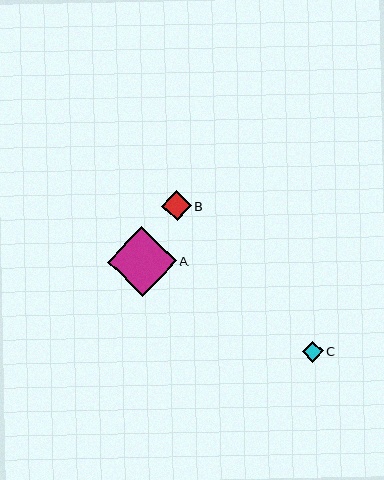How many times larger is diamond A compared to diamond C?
Diamond A is approximately 3.3 times the size of diamond C.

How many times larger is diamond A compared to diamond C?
Diamond A is approximately 3.3 times the size of diamond C.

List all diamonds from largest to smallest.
From largest to smallest: A, B, C.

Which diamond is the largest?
Diamond A is the largest with a size of approximately 69 pixels.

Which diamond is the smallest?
Diamond C is the smallest with a size of approximately 21 pixels.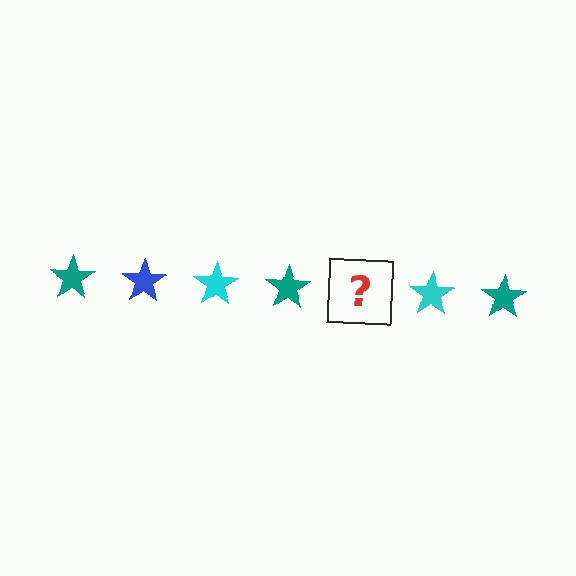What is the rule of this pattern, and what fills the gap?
The rule is that the pattern cycles through teal, blue, cyan stars. The gap should be filled with a blue star.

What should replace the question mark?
The question mark should be replaced with a blue star.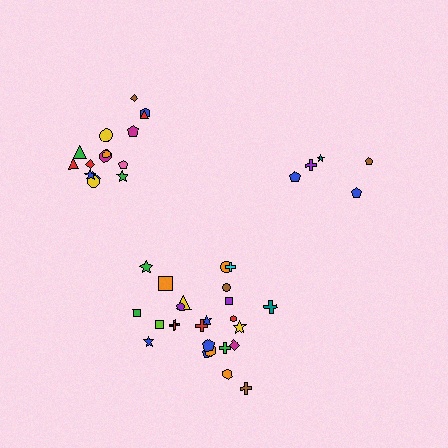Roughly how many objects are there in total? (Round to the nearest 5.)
Roughly 45 objects in total.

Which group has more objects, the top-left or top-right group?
The top-left group.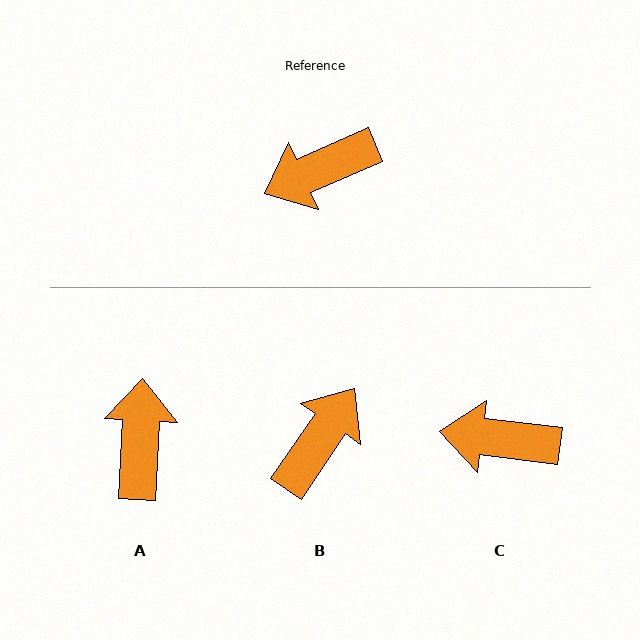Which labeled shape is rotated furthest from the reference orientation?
B, about 148 degrees away.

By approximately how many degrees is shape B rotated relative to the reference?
Approximately 148 degrees clockwise.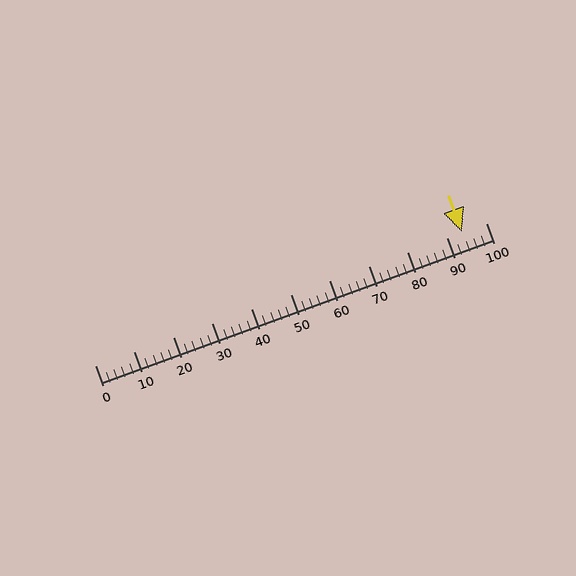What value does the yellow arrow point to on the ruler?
The yellow arrow points to approximately 94.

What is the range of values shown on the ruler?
The ruler shows values from 0 to 100.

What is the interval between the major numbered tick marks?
The major tick marks are spaced 10 units apart.